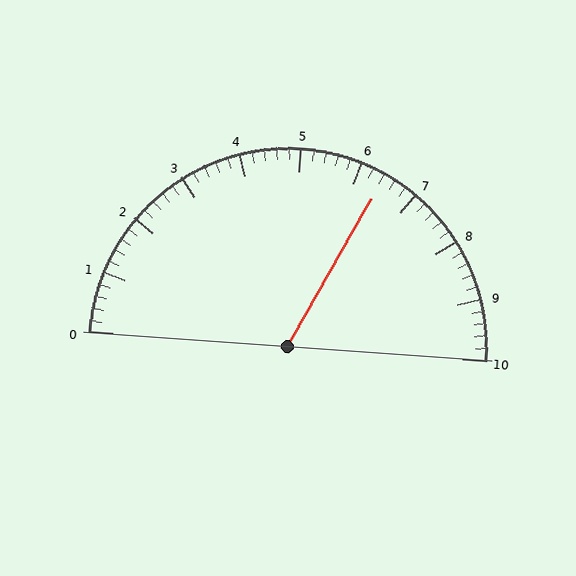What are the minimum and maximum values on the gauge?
The gauge ranges from 0 to 10.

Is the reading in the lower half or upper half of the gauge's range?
The reading is in the upper half of the range (0 to 10).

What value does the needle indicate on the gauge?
The needle indicates approximately 6.4.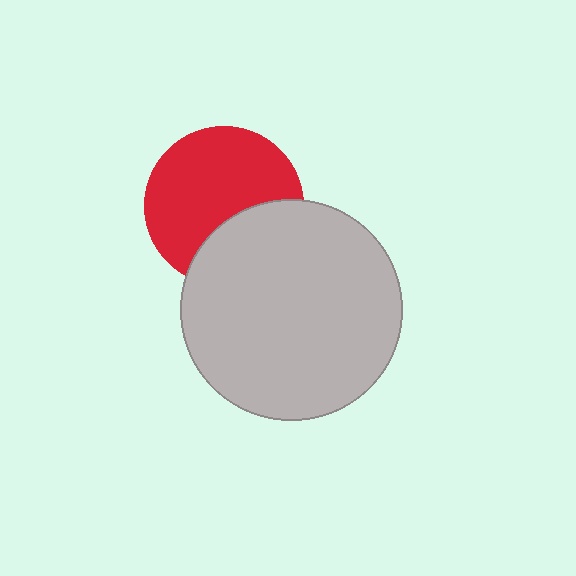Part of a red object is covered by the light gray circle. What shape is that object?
It is a circle.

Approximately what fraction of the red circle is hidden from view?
Roughly 33% of the red circle is hidden behind the light gray circle.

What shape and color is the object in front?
The object in front is a light gray circle.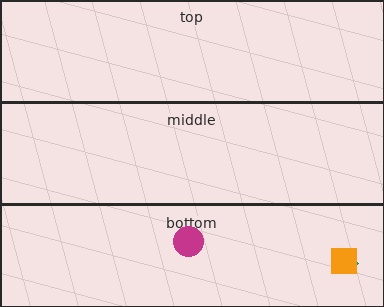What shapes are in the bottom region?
The teal arrow, the orange square, the magenta circle.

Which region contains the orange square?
The bottom region.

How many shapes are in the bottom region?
3.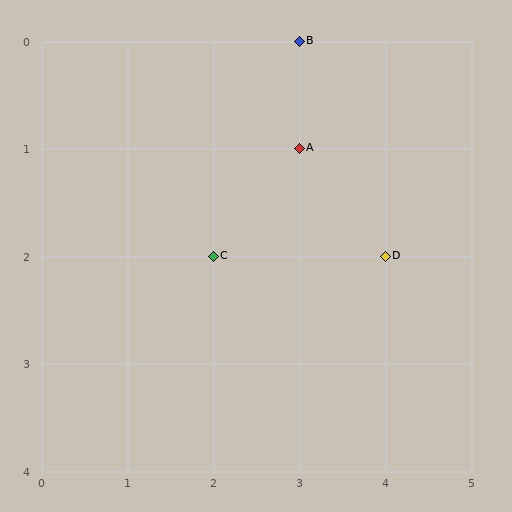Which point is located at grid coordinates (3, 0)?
Point B is at (3, 0).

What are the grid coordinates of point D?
Point D is at grid coordinates (4, 2).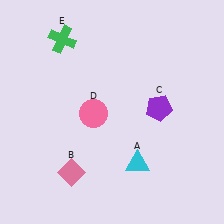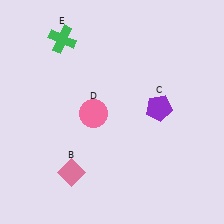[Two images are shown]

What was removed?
The cyan triangle (A) was removed in Image 2.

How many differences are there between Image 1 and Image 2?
There is 1 difference between the two images.